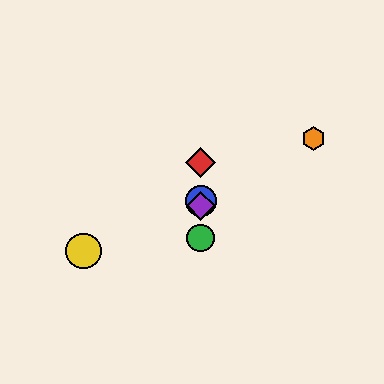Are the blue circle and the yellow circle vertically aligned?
No, the blue circle is at x≈201 and the yellow circle is at x≈83.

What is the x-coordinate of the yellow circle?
The yellow circle is at x≈83.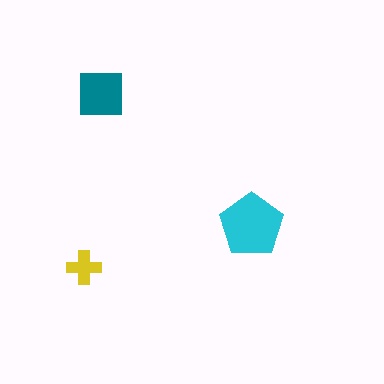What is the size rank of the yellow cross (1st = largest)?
3rd.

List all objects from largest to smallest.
The cyan pentagon, the teal square, the yellow cross.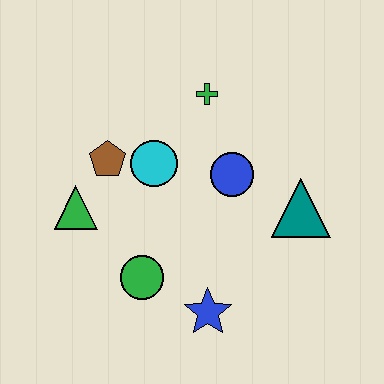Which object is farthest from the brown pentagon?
The teal triangle is farthest from the brown pentagon.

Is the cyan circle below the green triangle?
No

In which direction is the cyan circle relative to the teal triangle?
The cyan circle is to the left of the teal triangle.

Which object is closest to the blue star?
The green circle is closest to the blue star.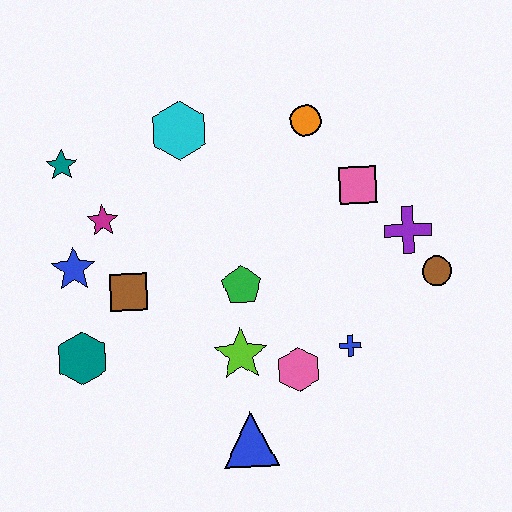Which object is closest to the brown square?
The blue star is closest to the brown square.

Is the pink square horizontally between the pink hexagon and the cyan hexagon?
No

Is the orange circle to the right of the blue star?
Yes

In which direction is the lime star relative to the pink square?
The lime star is below the pink square.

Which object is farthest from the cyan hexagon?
The blue triangle is farthest from the cyan hexagon.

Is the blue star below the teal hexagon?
No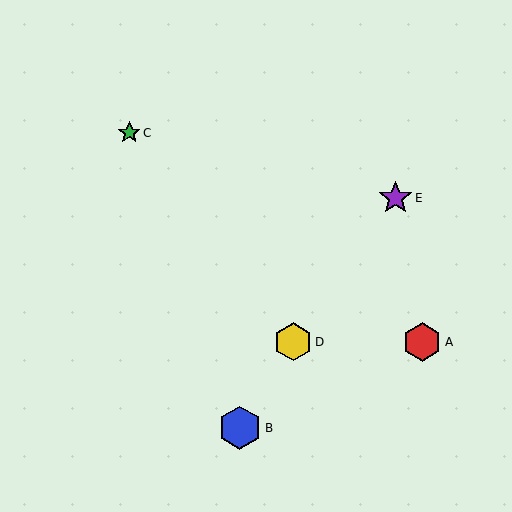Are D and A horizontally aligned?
Yes, both are at y≈342.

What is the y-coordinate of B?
Object B is at y≈428.